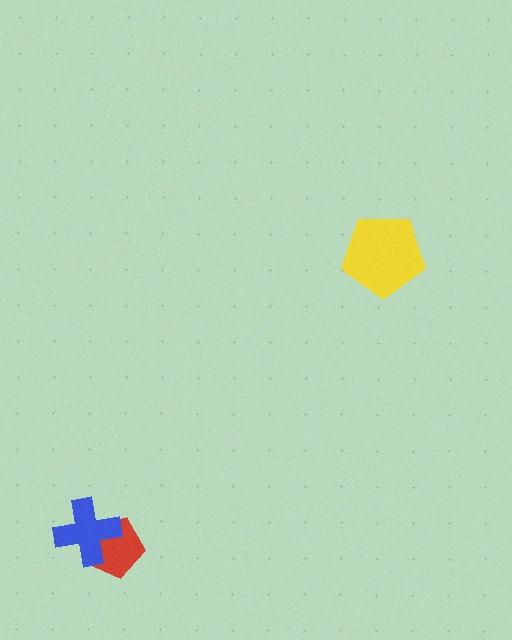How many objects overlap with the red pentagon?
1 object overlaps with the red pentagon.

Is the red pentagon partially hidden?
Yes, it is partially covered by another shape.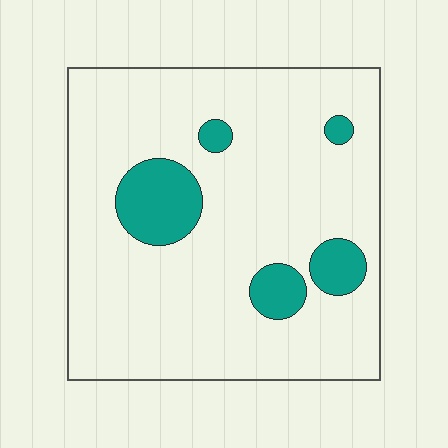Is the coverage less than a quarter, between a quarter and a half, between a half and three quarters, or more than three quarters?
Less than a quarter.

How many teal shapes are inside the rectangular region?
5.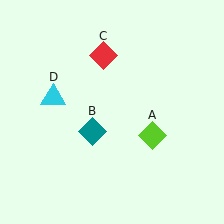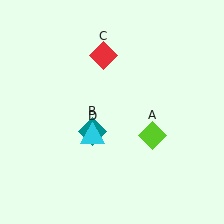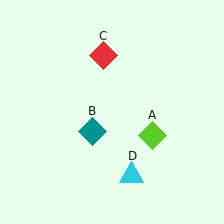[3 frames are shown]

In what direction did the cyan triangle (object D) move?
The cyan triangle (object D) moved down and to the right.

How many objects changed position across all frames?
1 object changed position: cyan triangle (object D).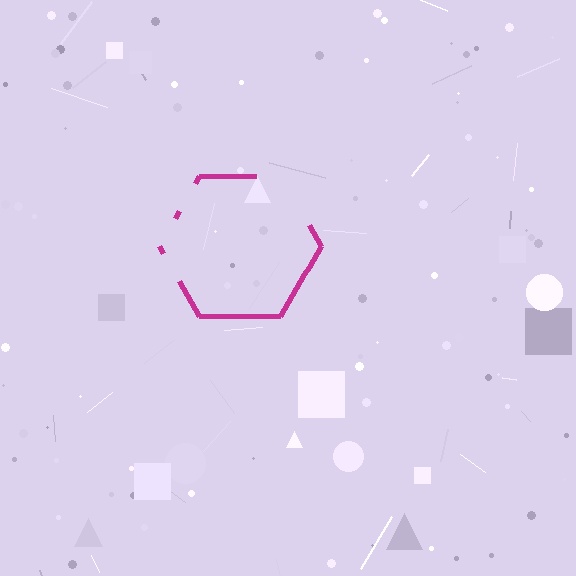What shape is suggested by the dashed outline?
The dashed outline suggests a hexagon.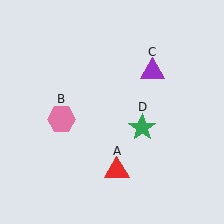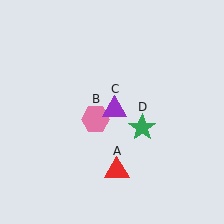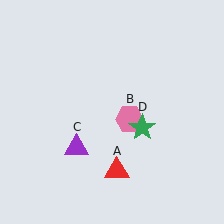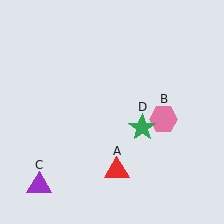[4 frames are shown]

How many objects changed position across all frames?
2 objects changed position: pink hexagon (object B), purple triangle (object C).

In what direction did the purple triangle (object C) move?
The purple triangle (object C) moved down and to the left.